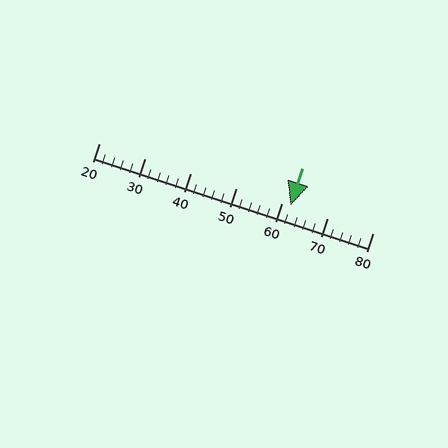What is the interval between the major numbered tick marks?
The major tick marks are spaced 10 units apart.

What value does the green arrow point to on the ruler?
The green arrow points to approximately 62.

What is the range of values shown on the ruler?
The ruler shows values from 20 to 80.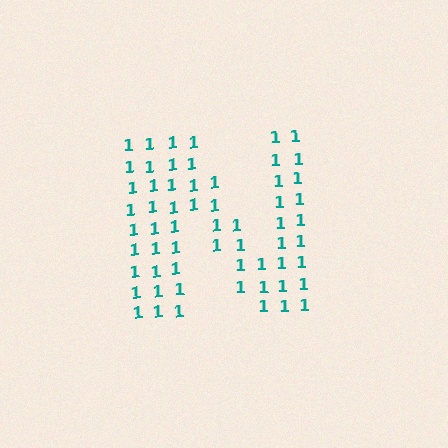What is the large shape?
The large shape is the letter N.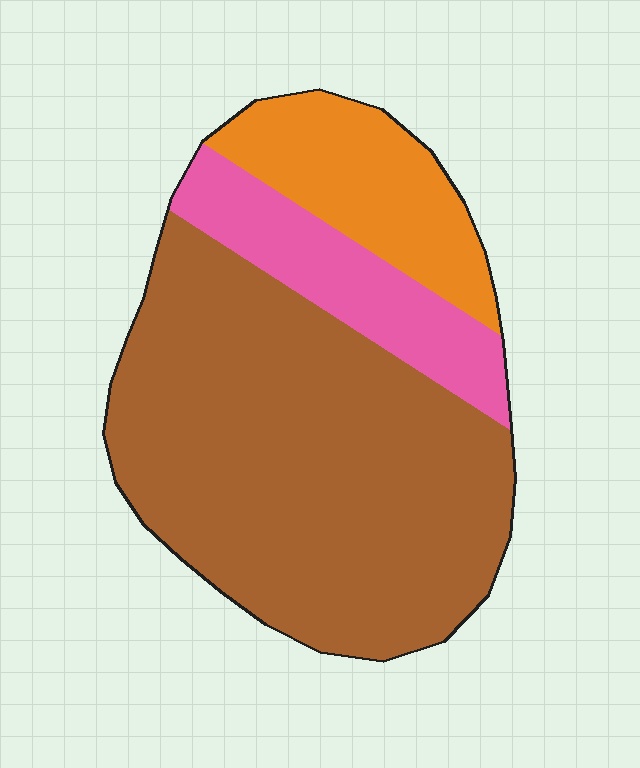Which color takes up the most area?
Brown, at roughly 65%.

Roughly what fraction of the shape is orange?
Orange covers roughly 20% of the shape.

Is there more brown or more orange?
Brown.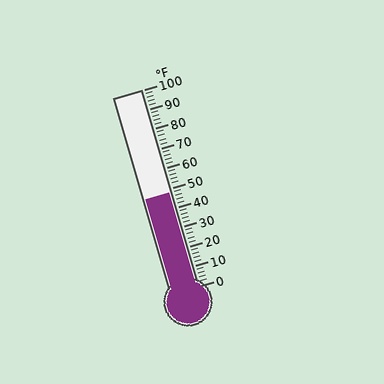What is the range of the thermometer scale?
The thermometer scale ranges from 0°F to 100°F.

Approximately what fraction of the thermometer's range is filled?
The thermometer is filled to approximately 50% of its range.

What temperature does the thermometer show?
The thermometer shows approximately 48°F.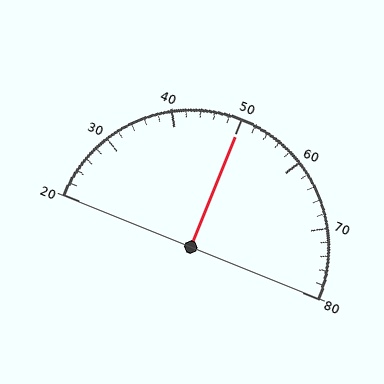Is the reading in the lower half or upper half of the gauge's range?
The reading is in the upper half of the range (20 to 80).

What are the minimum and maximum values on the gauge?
The gauge ranges from 20 to 80.